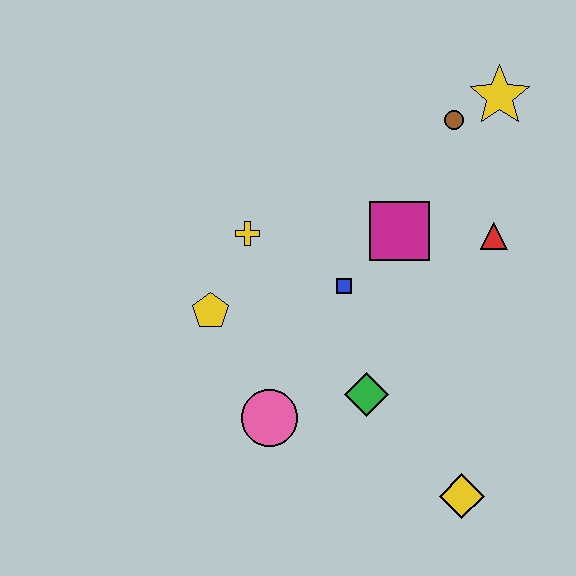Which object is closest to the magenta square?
The blue square is closest to the magenta square.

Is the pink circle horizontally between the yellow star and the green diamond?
No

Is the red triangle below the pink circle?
No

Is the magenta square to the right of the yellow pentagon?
Yes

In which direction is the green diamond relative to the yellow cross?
The green diamond is below the yellow cross.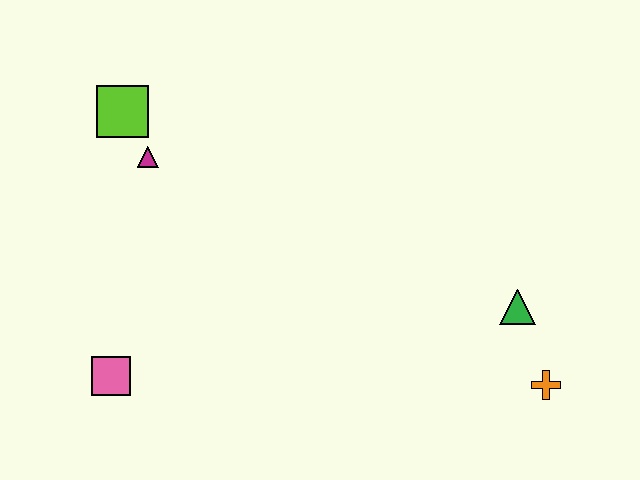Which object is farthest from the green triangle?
The lime square is farthest from the green triangle.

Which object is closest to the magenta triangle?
The lime square is closest to the magenta triangle.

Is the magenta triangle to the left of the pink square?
No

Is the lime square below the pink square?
No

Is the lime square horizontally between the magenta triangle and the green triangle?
No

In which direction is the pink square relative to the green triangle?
The pink square is to the left of the green triangle.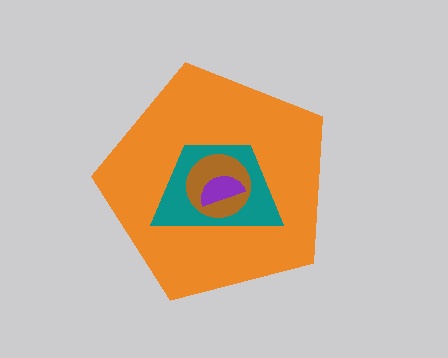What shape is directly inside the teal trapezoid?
The brown circle.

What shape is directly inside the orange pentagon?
The teal trapezoid.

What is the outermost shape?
The orange pentagon.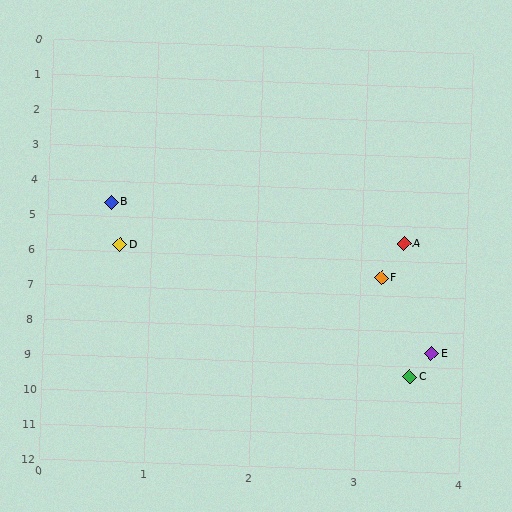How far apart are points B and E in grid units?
Points B and E are about 5.1 grid units apart.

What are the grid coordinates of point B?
Point B is at approximately (0.6, 4.6).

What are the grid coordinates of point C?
Point C is at approximately (3.5, 9.3).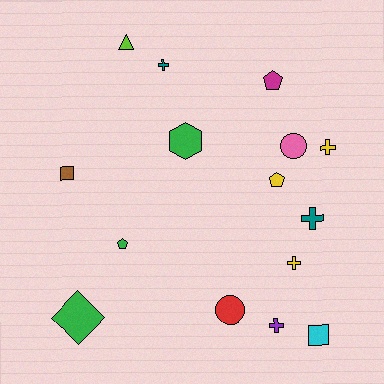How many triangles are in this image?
There is 1 triangle.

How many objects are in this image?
There are 15 objects.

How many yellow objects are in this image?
There are 3 yellow objects.